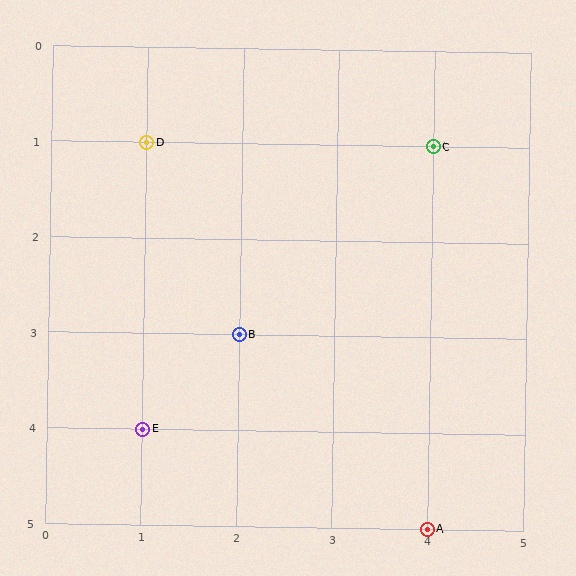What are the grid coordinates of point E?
Point E is at grid coordinates (1, 4).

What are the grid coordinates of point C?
Point C is at grid coordinates (4, 1).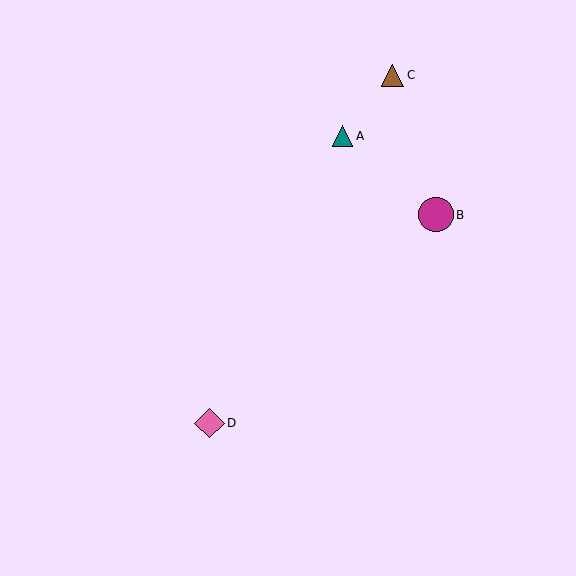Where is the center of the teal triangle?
The center of the teal triangle is at (342, 136).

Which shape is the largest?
The magenta circle (labeled B) is the largest.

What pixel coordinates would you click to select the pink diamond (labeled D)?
Click at (210, 423) to select the pink diamond D.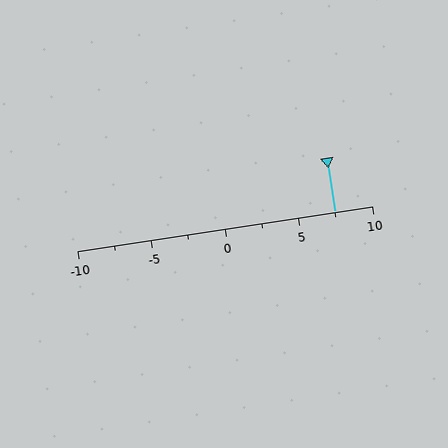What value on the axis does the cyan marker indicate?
The marker indicates approximately 7.5.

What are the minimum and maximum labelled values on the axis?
The axis runs from -10 to 10.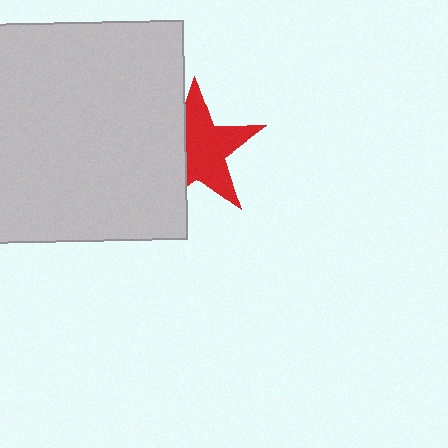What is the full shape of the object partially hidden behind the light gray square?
The partially hidden object is a red star.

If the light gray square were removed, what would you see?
You would see the complete red star.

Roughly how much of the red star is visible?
About half of it is visible (roughly 64%).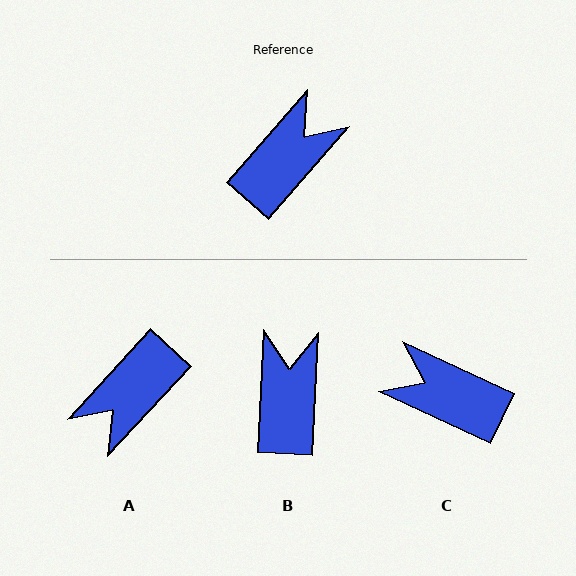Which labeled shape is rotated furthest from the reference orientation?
A, about 178 degrees away.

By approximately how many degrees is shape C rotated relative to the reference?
Approximately 106 degrees counter-clockwise.